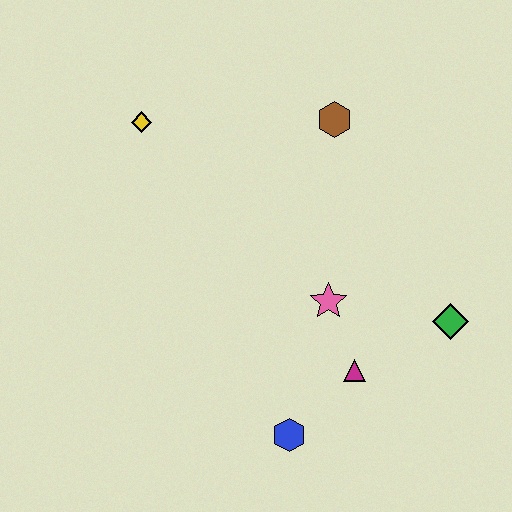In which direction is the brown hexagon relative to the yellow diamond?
The brown hexagon is to the right of the yellow diamond.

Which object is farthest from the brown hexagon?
The blue hexagon is farthest from the brown hexagon.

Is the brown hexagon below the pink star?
No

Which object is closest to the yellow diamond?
The brown hexagon is closest to the yellow diamond.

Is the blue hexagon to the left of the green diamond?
Yes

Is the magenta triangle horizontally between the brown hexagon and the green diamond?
Yes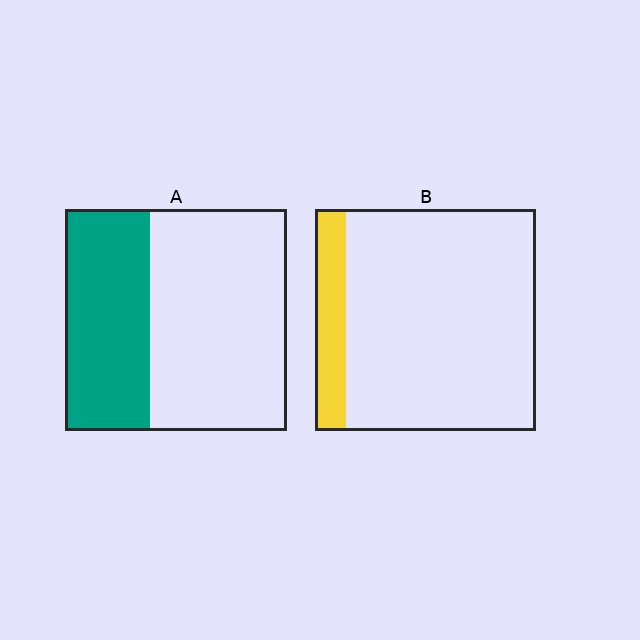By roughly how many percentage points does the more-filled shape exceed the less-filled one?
By roughly 25 percentage points (A over B).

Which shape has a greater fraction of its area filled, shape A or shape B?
Shape A.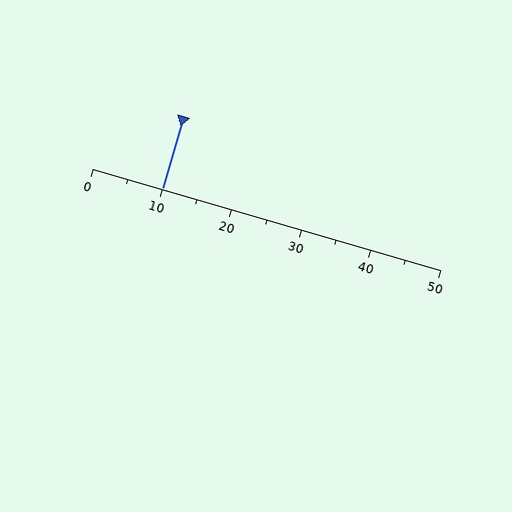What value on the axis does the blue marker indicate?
The marker indicates approximately 10.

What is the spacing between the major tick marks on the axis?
The major ticks are spaced 10 apart.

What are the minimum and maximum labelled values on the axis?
The axis runs from 0 to 50.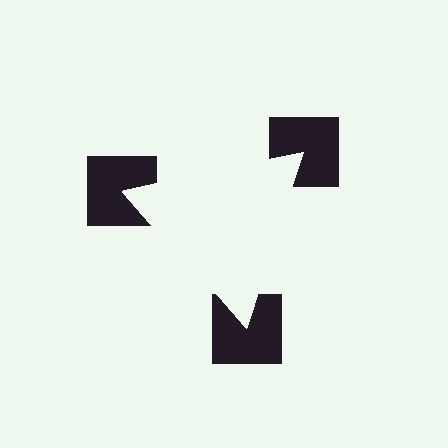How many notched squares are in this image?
There are 3 — one at each vertex of the illusory triangle.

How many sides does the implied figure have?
3 sides.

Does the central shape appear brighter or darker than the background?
It typically appears slightly brighter than the background, even though no actual brightness change is drawn.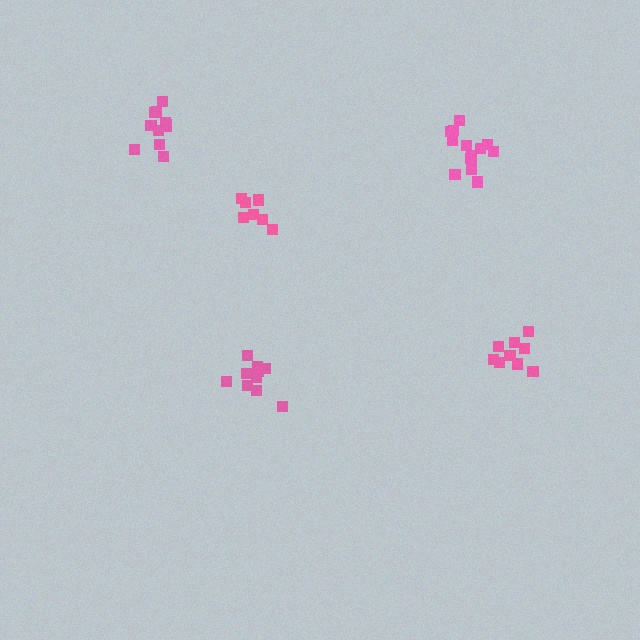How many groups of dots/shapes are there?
There are 5 groups.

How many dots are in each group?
Group 1: 9 dots, Group 2: 10 dots, Group 3: 12 dots, Group 4: 8 dots, Group 5: 13 dots (52 total).